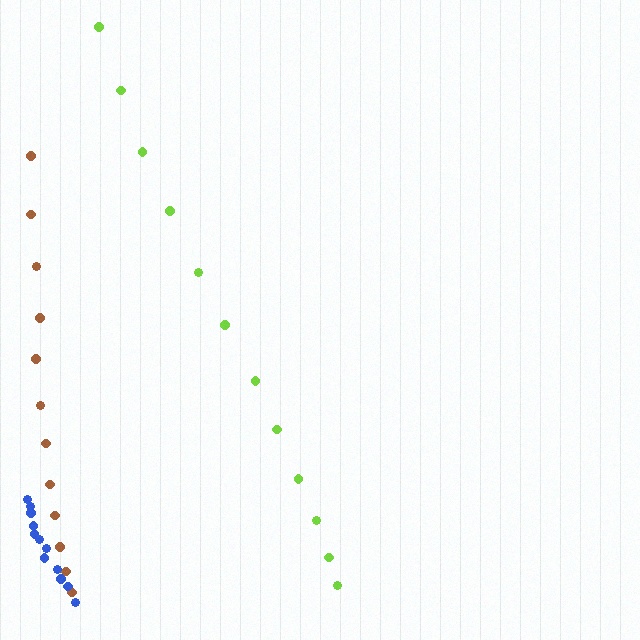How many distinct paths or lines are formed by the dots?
There are 3 distinct paths.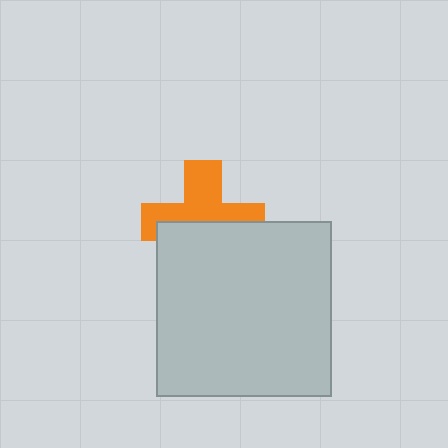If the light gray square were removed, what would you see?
You would see the complete orange cross.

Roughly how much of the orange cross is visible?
About half of it is visible (roughly 52%).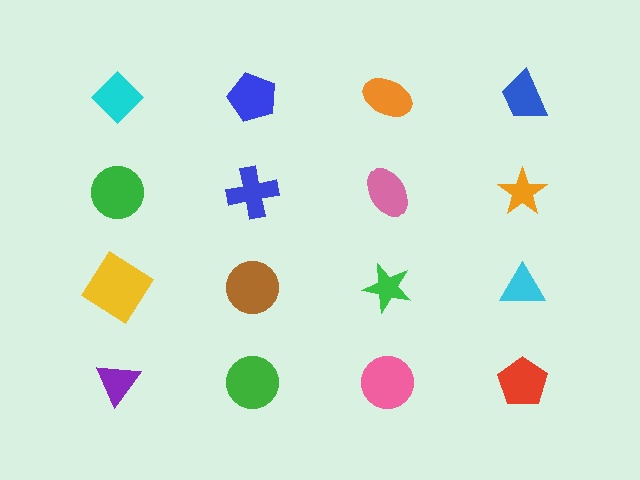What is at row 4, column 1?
A purple triangle.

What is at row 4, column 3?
A pink circle.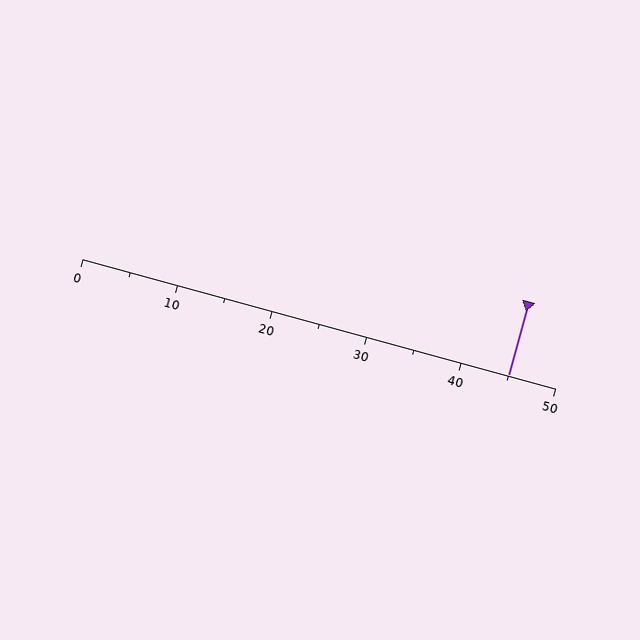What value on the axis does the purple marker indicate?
The marker indicates approximately 45.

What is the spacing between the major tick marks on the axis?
The major ticks are spaced 10 apart.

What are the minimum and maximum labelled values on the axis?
The axis runs from 0 to 50.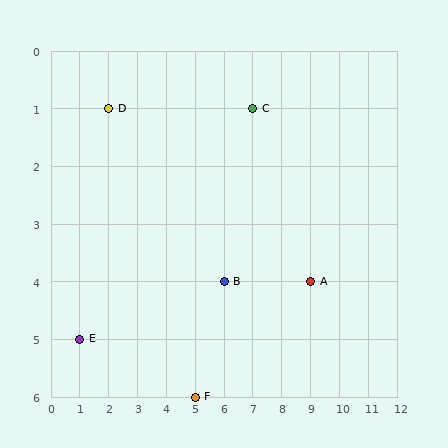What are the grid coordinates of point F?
Point F is at grid coordinates (5, 6).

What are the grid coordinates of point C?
Point C is at grid coordinates (7, 1).